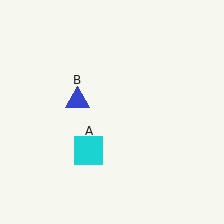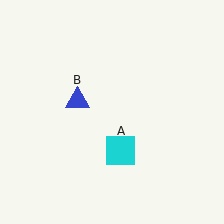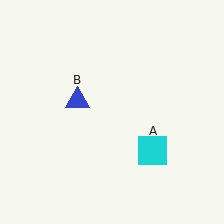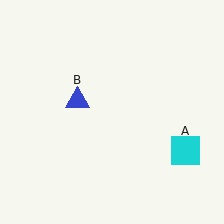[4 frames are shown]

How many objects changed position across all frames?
1 object changed position: cyan square (object A).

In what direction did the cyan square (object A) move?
The cyan square (object A) moved right.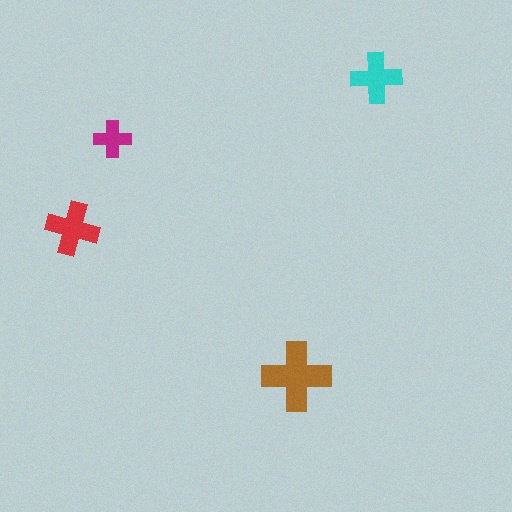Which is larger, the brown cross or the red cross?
The brown one.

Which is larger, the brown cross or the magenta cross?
The brown one.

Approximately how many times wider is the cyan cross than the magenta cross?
About 1.5 times wider.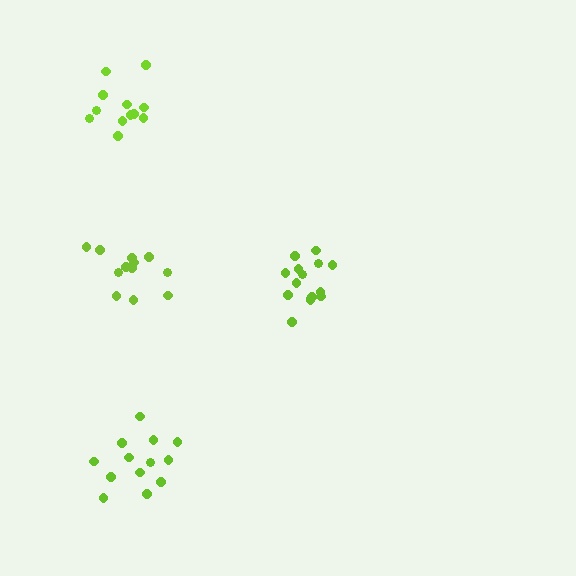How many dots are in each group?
Group 1: 15 dots, Group 2: 13 dots, Group 3: 13 dots, Group 4: 12 dots (53 total).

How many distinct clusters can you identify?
There are 4 distinct clusters.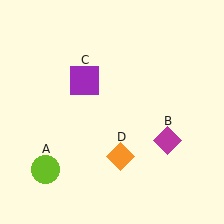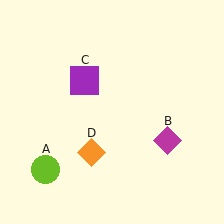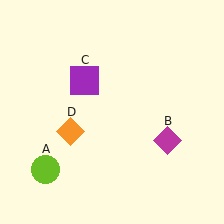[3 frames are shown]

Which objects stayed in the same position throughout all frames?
Lime circle (object A) and magenta diamond (object B) and purple square (object C) remained stationary.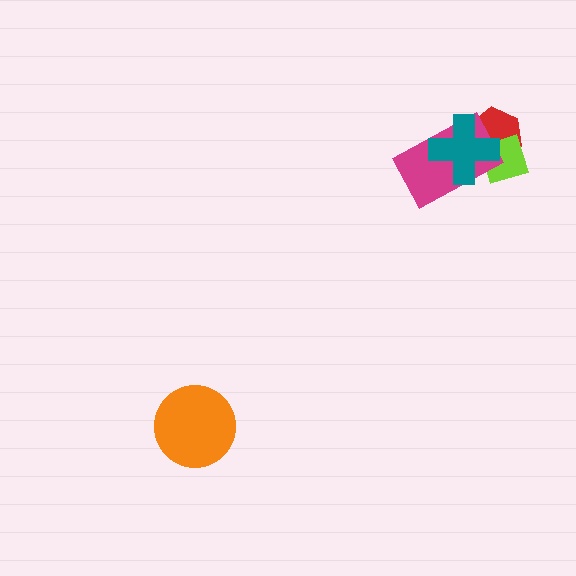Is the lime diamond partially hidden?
Yes, it is partially covered by another shape.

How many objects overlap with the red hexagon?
3 objects overlap with the red hexagon.